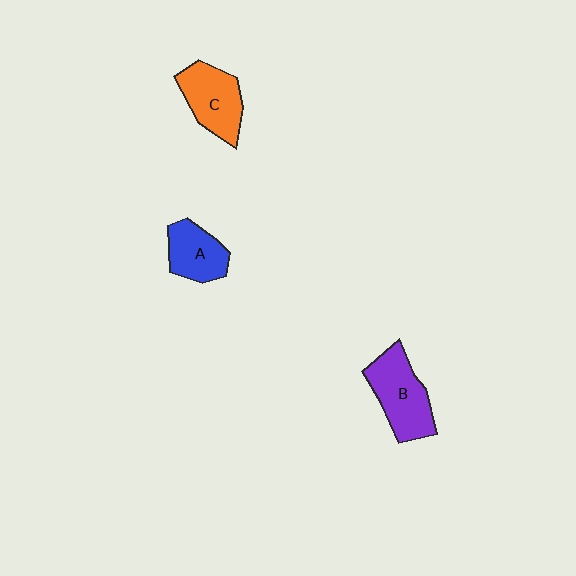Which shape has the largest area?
Shape B (purple).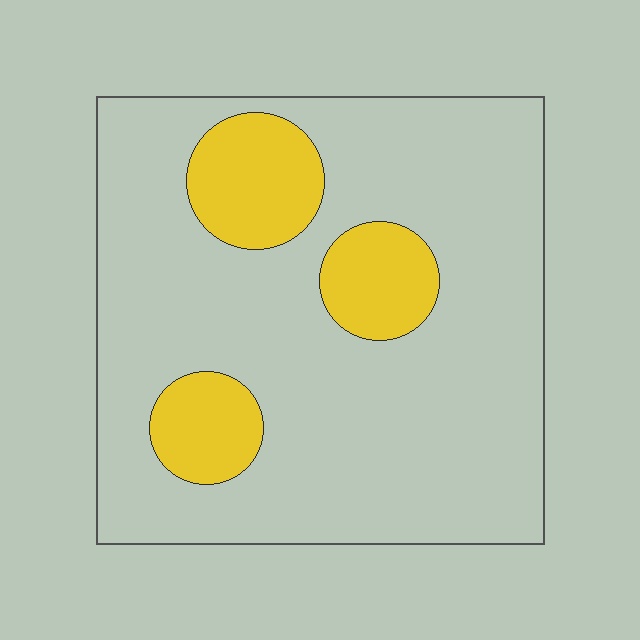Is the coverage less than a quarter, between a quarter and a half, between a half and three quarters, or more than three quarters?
Less than a quarter.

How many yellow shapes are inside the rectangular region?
3.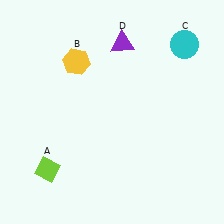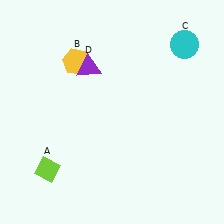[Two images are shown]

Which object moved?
The purple triangle (D) moved left.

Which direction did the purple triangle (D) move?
The purple triangle (D) moved left.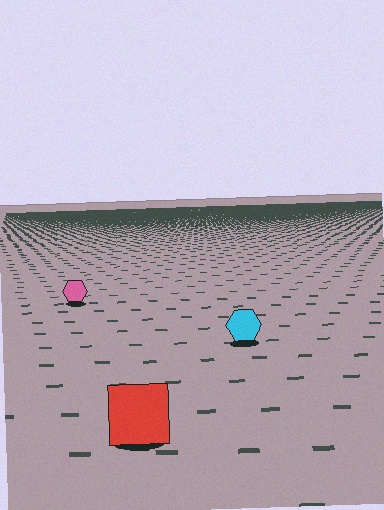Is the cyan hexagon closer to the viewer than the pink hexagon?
Yes. The cyan hexagon is closer — you can tell from the texture gradient: the ground texture is coarser near it.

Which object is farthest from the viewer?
The pink hexagon is farthest from the viewer. It appears smaller and the ground texture around it is denser.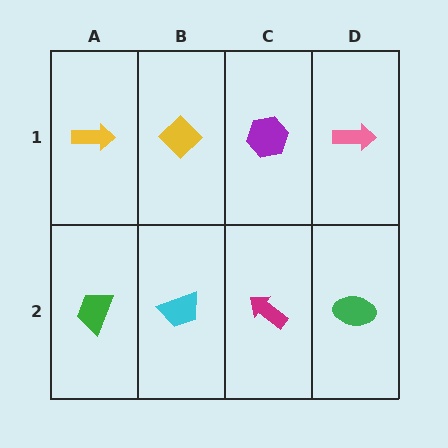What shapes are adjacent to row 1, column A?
A green trapezoid (row 2, column A), a yellow diamond (row 1, column B).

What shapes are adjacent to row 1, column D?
A green ellipse (row 2, column D), a purple hexagon (row 1, column C).